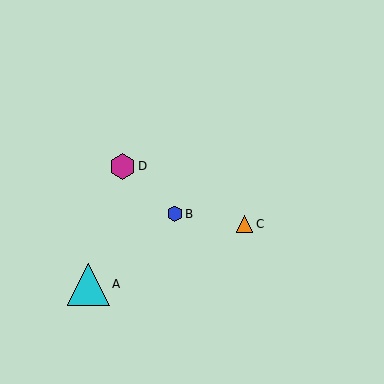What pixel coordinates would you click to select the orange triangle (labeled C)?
Click at (244, 224) to select the orange triangle C.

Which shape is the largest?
The cyan triangle (labeled A) is the largest.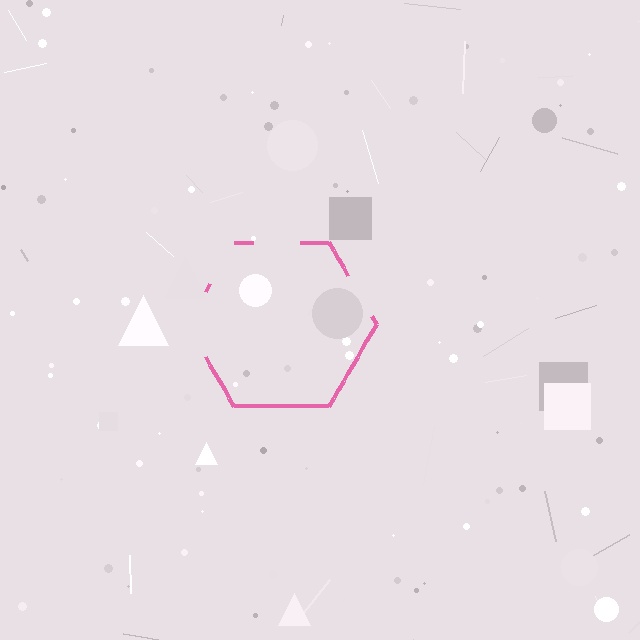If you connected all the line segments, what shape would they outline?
They would outline a hexagon.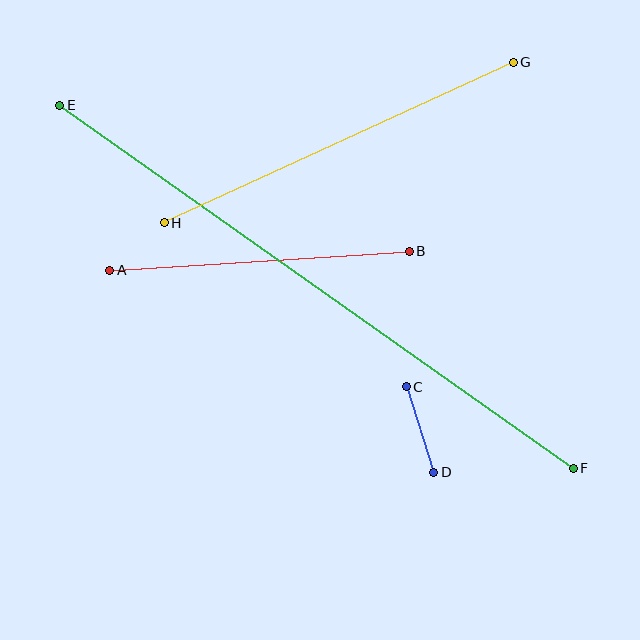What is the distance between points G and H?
The distance is approximately 384 pixels.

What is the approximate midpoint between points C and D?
The midpoint is at approximately (420, 429) pixels.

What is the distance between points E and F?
The distance is approximately 629 pixels.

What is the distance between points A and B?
The distance is approximately 300 pixels.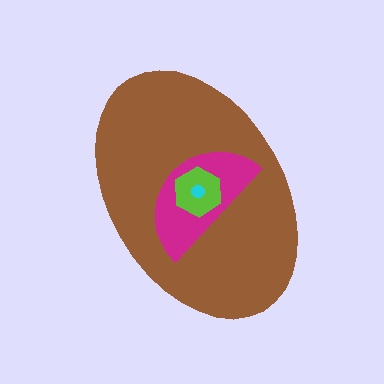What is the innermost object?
The cyan circle.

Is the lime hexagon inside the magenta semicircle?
Yes.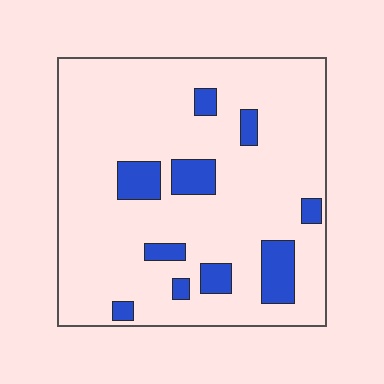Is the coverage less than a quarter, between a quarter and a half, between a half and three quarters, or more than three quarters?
Less than a quarter.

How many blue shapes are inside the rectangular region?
10.